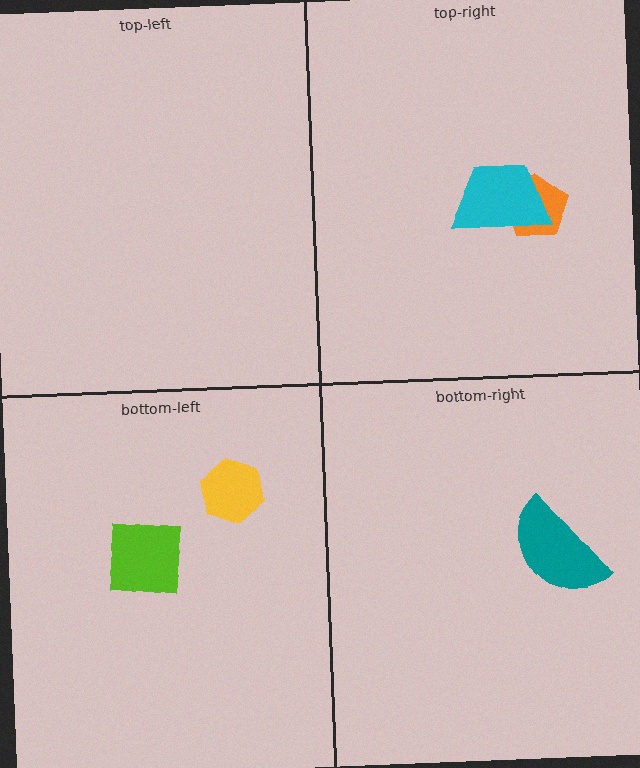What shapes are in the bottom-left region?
The lime square, the yellow hexagon.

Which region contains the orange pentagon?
The top-right region.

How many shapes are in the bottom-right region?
1.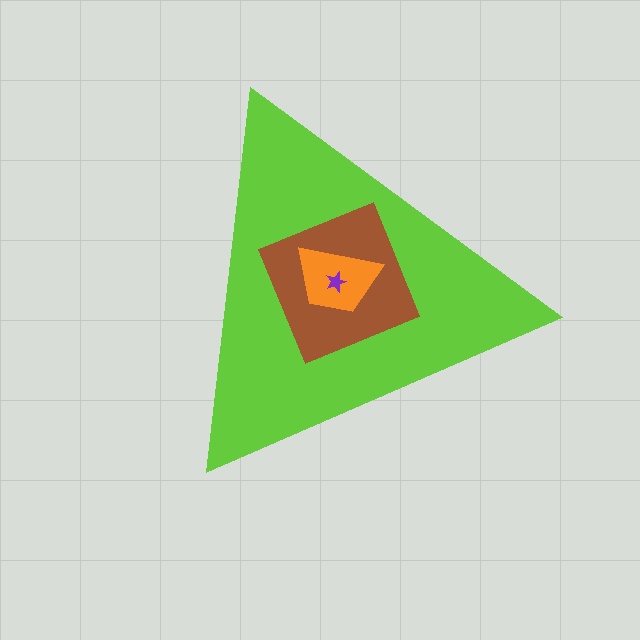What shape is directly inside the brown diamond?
The orange trapezoid.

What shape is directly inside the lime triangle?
The brown diamond.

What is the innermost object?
The purple star.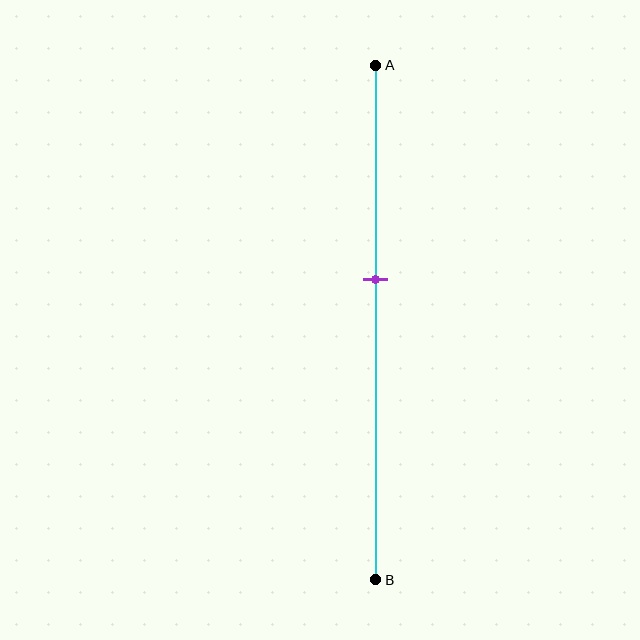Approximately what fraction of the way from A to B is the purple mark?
The purple mark is approximately 40% of the way from A to B.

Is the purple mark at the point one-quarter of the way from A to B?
No, the mark is at about 40% from A, not at the 25% one-quarter point.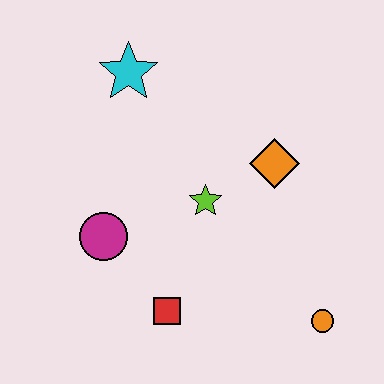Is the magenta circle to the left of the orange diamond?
Yes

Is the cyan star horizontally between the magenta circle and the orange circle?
Yes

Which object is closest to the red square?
The magenta circle is closest to the red square.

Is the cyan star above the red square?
Yes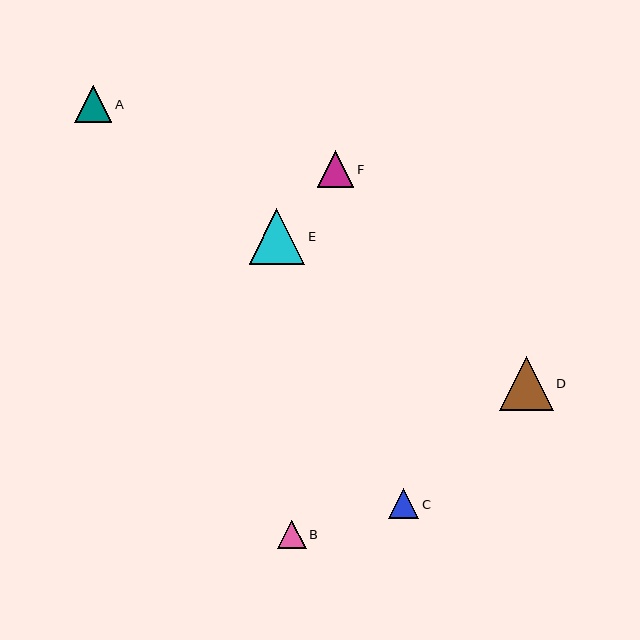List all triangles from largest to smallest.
From largest to smallest: E, D, A, F, C, B.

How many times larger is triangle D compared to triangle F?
Triangle D is approximately 1.5 times the size of triangle F.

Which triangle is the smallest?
Triangle B is the smallest with a size of approximately 29 pixels.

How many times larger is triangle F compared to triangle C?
Triangle F is approximately 1.2 times the size of triangle C.